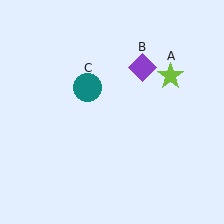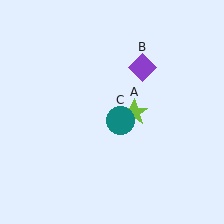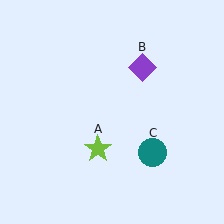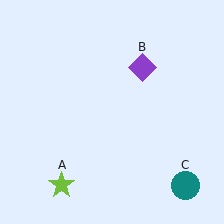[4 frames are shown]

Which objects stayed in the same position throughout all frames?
Purple diamond (object B) remained stationary.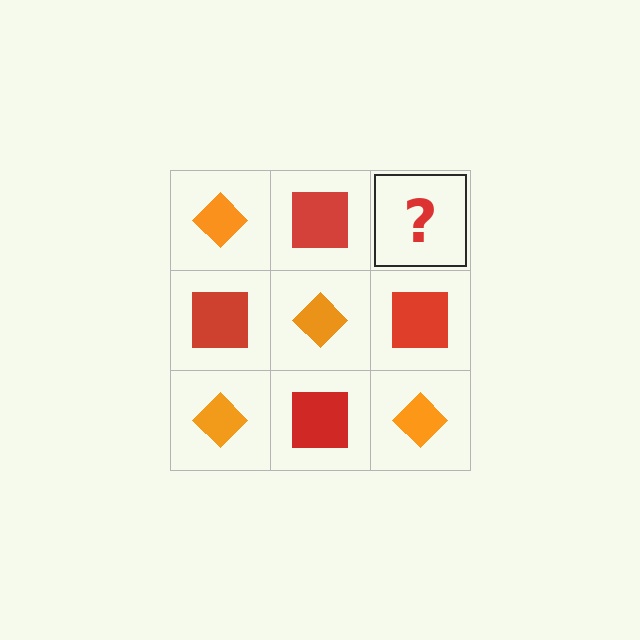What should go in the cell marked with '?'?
The missing cell should contain an orange diamond.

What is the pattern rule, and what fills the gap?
The rule is that it alternates orange diamond and red square in a checkerboard pattern. The gap should be filled with an orange diamond.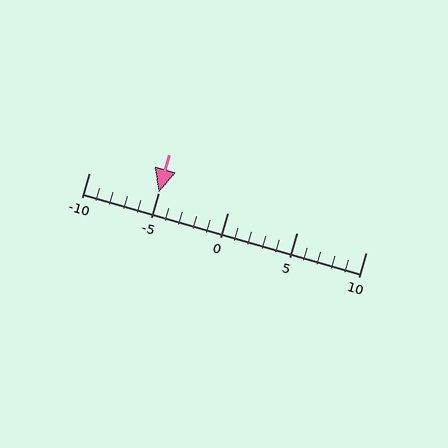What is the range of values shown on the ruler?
The ruler shows values from -10 to 10.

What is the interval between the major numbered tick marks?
The major tick marks are spaced 5 units apart.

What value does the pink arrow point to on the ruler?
The pink arrow points to approximately -5.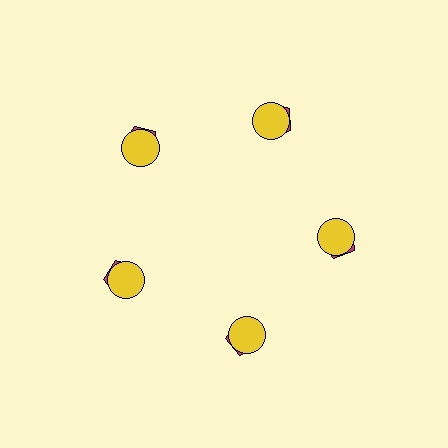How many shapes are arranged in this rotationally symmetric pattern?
There are 10 shapes, arranged in 5 groups of 2.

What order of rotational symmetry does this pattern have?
This pattern has 5-fold rotational symmetry.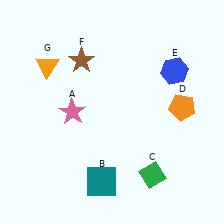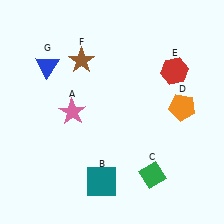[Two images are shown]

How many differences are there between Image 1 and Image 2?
There are 2 differences between the two images.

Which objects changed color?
E changed from blue to red. G changed from orange to blue.